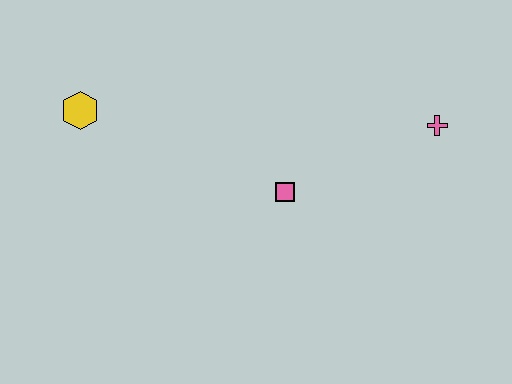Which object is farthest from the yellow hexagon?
The pink cross is farthest from the yellow hexagon.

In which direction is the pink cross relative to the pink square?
The pink cross is to the right of the pink square.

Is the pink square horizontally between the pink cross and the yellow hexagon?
Yes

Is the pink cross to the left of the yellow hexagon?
No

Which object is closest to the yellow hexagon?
The pink square is closest to the yellow hexagon.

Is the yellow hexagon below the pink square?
No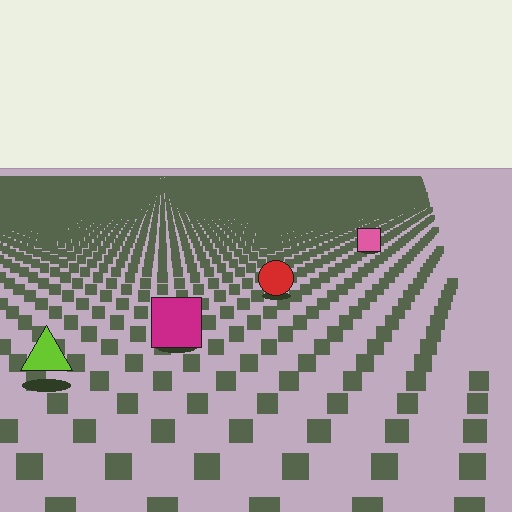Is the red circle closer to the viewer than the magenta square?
No. The magenta square is closer — you can tell from the texture gradient: the ground texture is coarser near it.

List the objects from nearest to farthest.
From nearest to farthest: the lime triangle, the magenta square, the red circle, the pink square.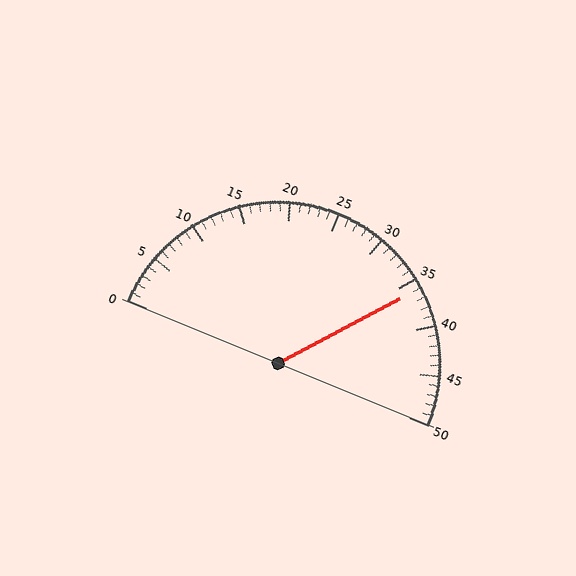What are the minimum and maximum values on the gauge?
The gauge ranges from 0 to 50.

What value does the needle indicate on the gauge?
The needle indicates approximately 36.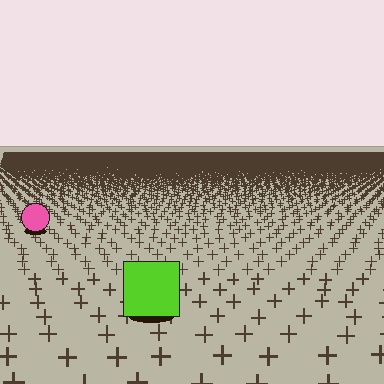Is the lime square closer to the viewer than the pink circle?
Yes. The lime square is closer — you can tell from the texture gradient: the ground texture is coarser near it.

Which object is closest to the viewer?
The lime square is closest. The texture marks near it are larger and more spread out.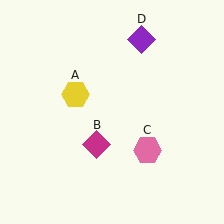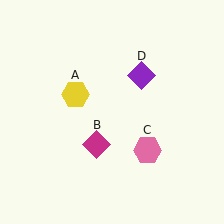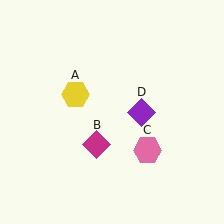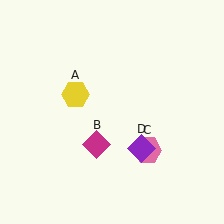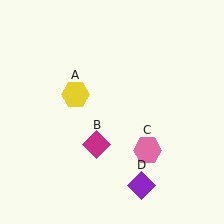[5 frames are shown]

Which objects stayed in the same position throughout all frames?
Yellow hexagon (object A) and magenta diamond (object B) and pink hexagon (object C) remained stationary.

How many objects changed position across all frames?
1 object changed position: purple diamond (object D).